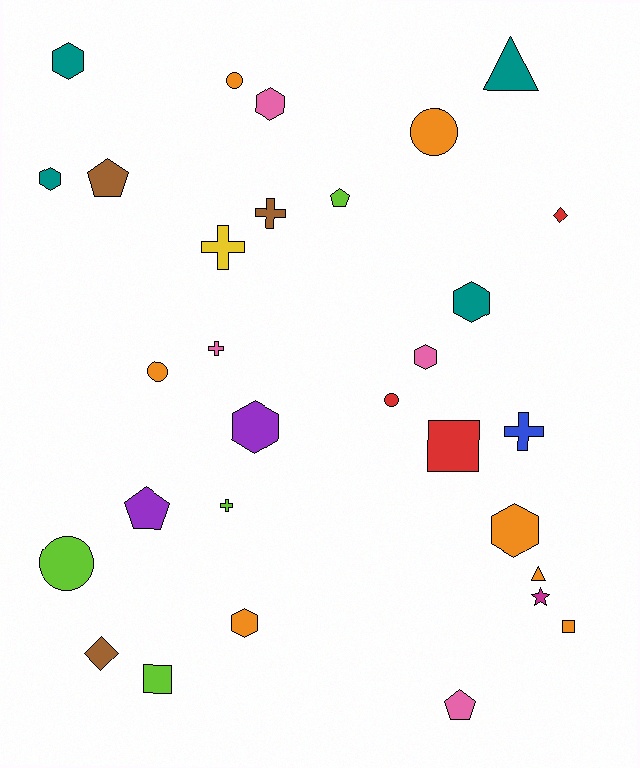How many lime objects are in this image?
There are 4 lime objects.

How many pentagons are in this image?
There are 4 pentagons.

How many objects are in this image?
There are 30 objects.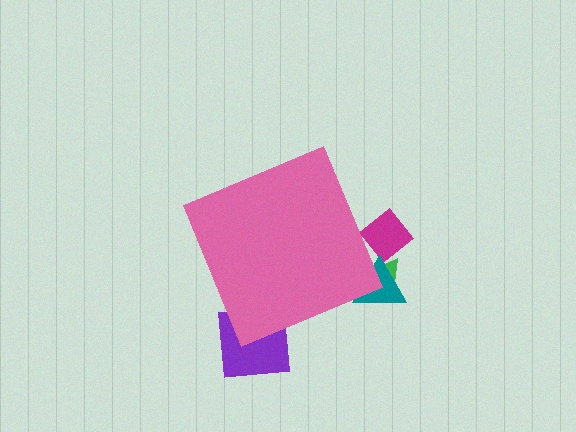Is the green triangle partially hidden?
Yes, the green triangle is partially hidden behind the pink diamond.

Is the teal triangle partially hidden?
Yes, the teal triangle is partially hidden behind the pink diamond.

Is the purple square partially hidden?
Yes, the purple square is partially hidden behind the pink diamond.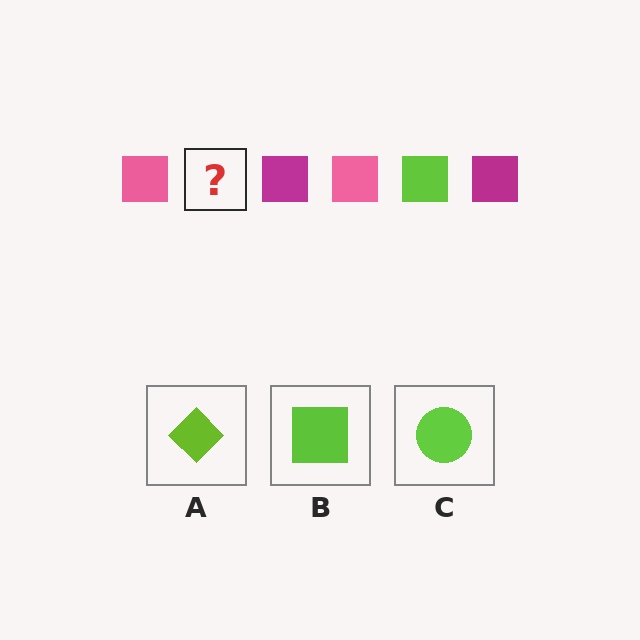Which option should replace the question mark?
Option B.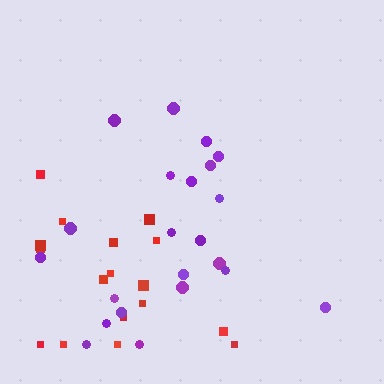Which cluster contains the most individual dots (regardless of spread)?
Purple (22).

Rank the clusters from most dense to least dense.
purple, red.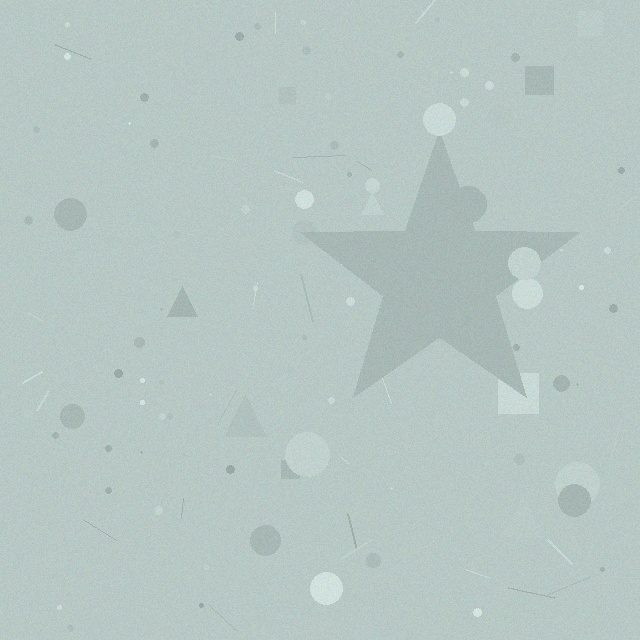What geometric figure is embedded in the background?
A star is embedded in the background.